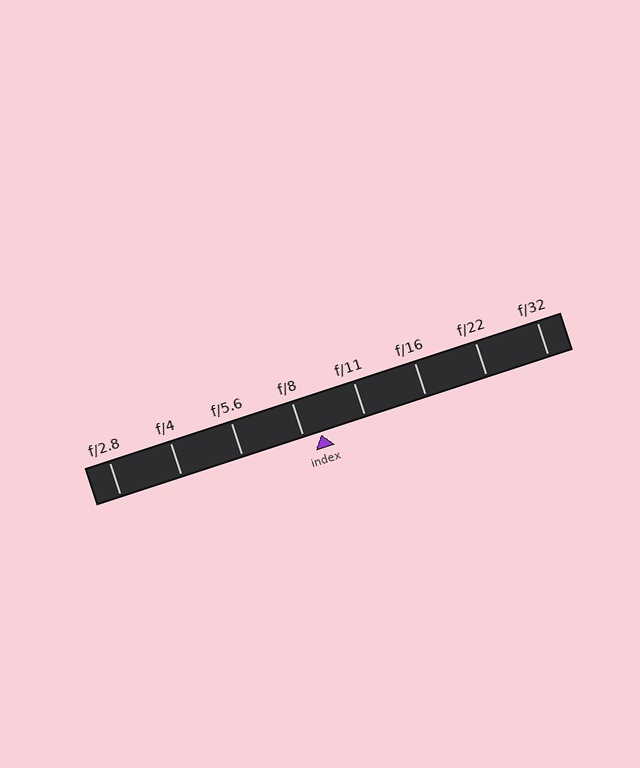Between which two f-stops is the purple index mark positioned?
The index mark is between f/8 and f/11.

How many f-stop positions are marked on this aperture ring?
There are 8 f-stop positions marked.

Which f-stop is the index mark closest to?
The index mark is closest to f/8.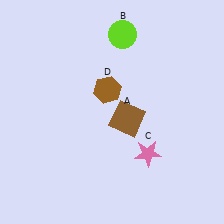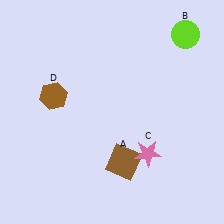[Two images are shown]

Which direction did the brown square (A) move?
The brown square (A) moved down.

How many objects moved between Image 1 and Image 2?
3 objects moved between the two images.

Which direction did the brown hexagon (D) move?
The brown hexagon (D) moved left.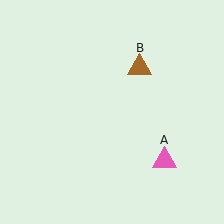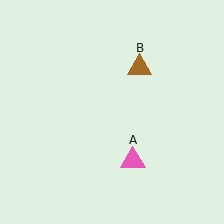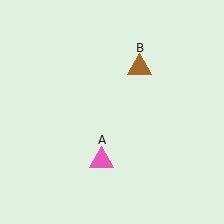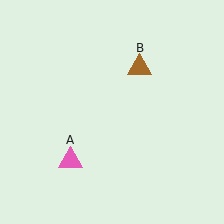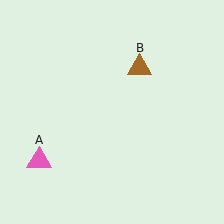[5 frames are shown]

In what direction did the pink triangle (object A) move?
The pink triangle (object A) moved left.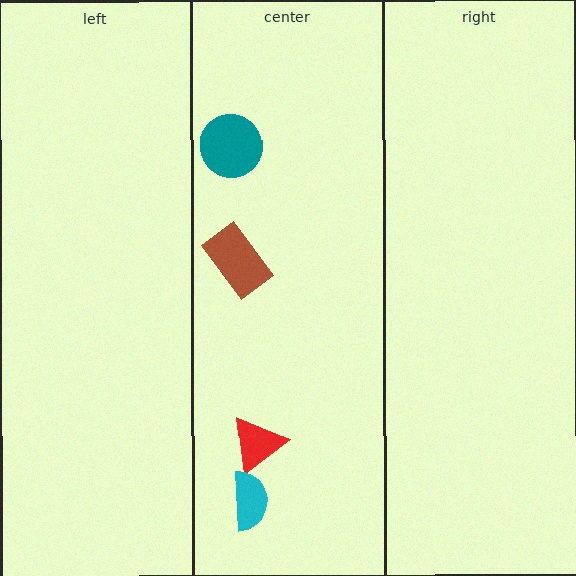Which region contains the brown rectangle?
The center region.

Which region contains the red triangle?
The center region.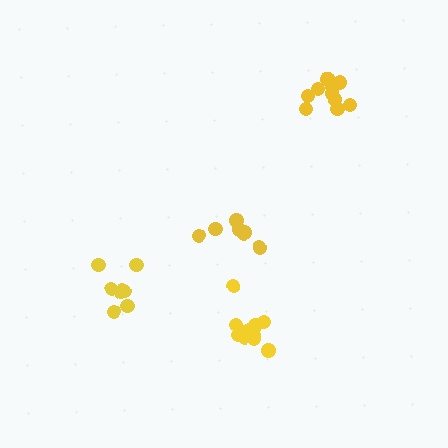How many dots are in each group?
Group 1: 11 dots, Group 2: 6 dots, Group 3: 8 dots, Group 4: 10 dots (35 total).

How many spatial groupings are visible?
There are 4 spatial groupings.